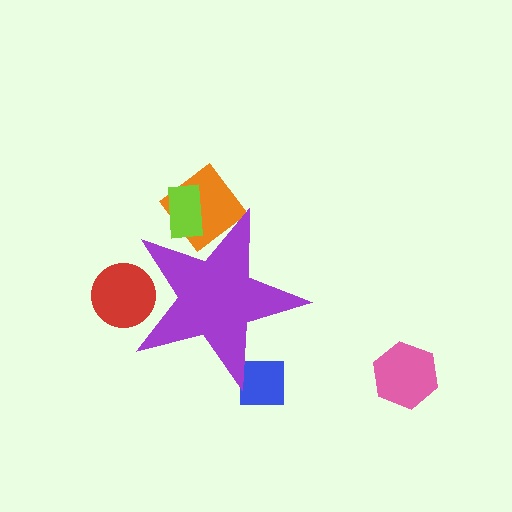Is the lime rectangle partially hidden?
Yes, the lime rectangle is partially hidden behind the purple star.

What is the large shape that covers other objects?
A purple star.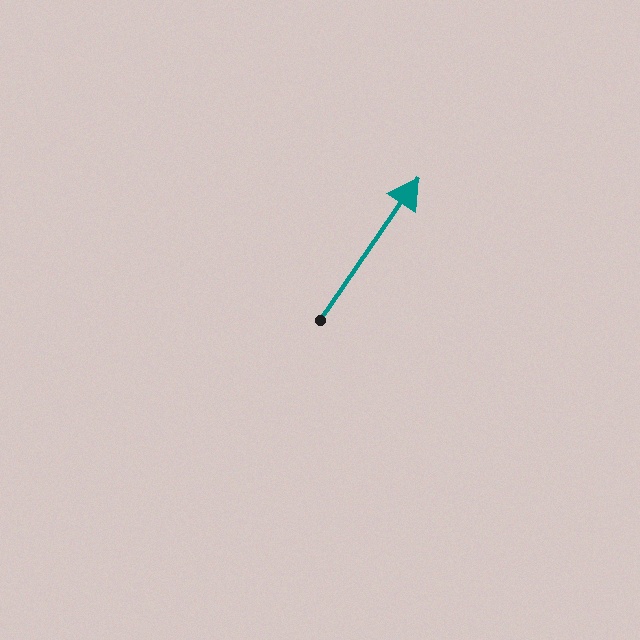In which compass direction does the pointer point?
Northeast.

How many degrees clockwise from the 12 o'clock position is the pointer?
Approximately 35 degrees.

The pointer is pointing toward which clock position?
Roughly 1 o'clock.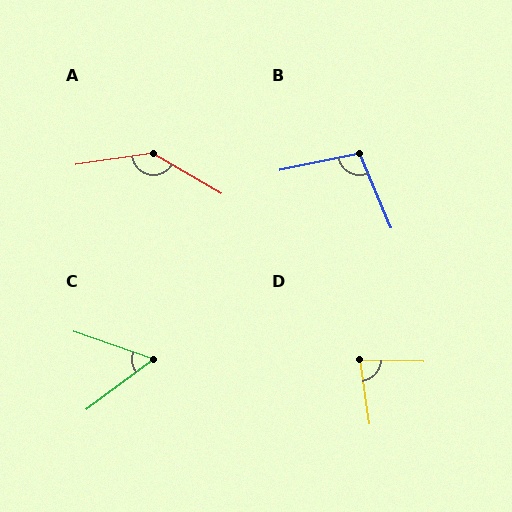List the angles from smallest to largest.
C (56°), D (80°), B (101°), A (142°).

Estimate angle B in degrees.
Approximately 101 degrees.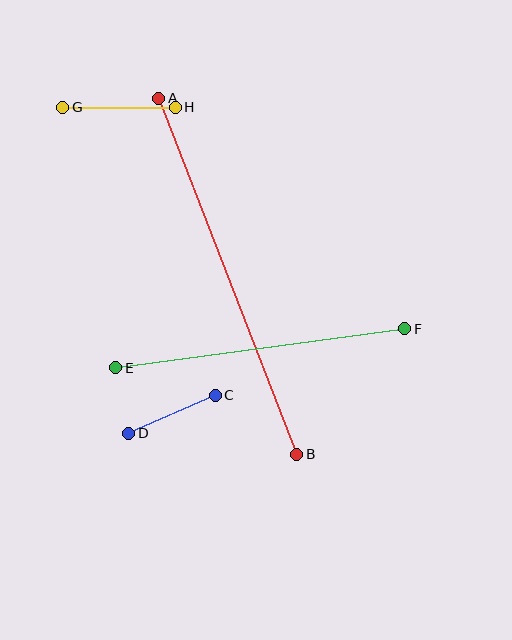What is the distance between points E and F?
The distance is approximately 292 pixels.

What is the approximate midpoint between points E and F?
The midpoint is at approximately (260, 348) pixels.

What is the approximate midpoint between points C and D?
The midpoint is at approximately (172, 414) pixels.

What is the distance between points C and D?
The distance is approximately 95 pixels.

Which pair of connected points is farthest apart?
Points A and B are farthest apart.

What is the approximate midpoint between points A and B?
The midpoint is at approximately (228, 276) pixels.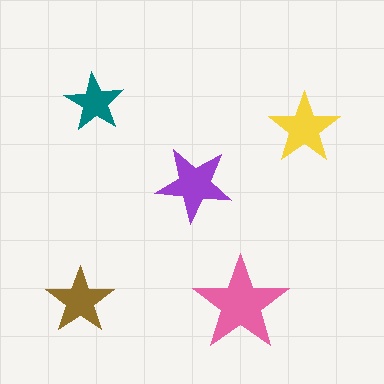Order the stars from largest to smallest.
the pink one, the purple one, the yellow one, the brown one, the teal one.